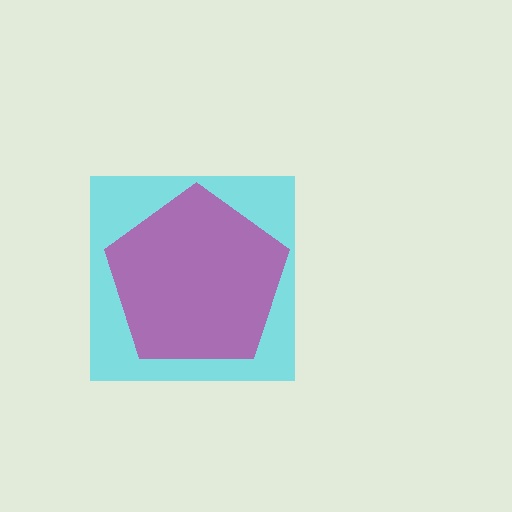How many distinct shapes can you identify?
There are 2 distinct shapes: a cyan square, a magenta pentagon.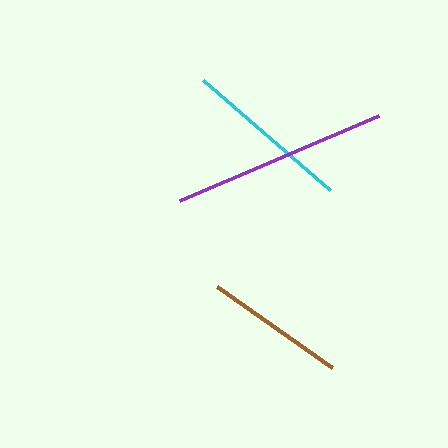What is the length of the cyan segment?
The cyan segment is approximately 167 pixels long.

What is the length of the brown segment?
The brown segment is approximately 141 pixels long.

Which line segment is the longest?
The purple line is the longest at approximately 217 pixels.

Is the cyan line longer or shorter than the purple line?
The purple line is longer than the cyan line.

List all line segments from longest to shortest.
From longest to shortest: purple, cyan, brown.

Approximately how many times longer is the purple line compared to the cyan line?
The purple line is approximately 1.3 times the length of the cyan line.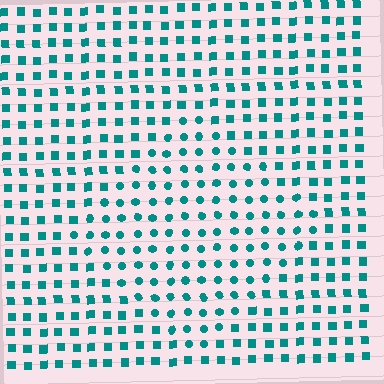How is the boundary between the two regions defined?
The boundary is defined by a change in element shape: circles inside vs. squares outside. All elements share the same color and spacing.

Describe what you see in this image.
The image is filled with small teal elements arranged in a uniform grid. A diamond-shaped region contains circles, while the surrounding area contains squares. The boundary is defined purely by the change in element shape.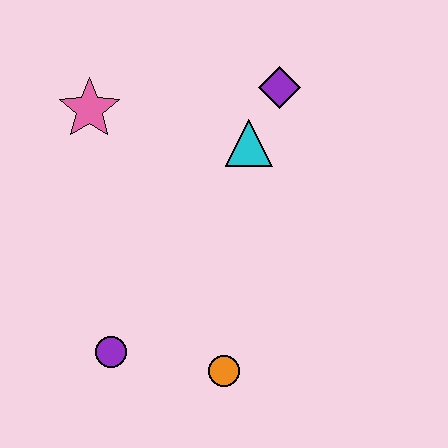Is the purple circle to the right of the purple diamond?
No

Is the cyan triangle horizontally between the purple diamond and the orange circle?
Yes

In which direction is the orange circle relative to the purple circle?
The orange circle is to the right of the purple circle.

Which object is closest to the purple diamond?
The cyan triangle is closest to the purple diamond.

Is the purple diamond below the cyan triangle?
No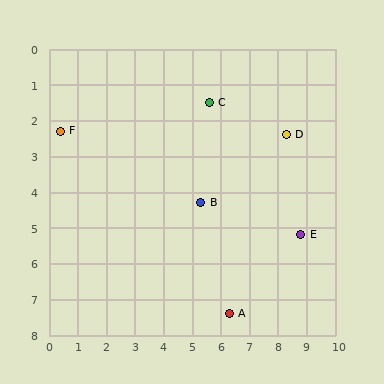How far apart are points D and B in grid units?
Points D and B are about 3.6 grid units apart.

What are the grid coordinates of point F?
Point F is at approximately (0.4, 2.3).